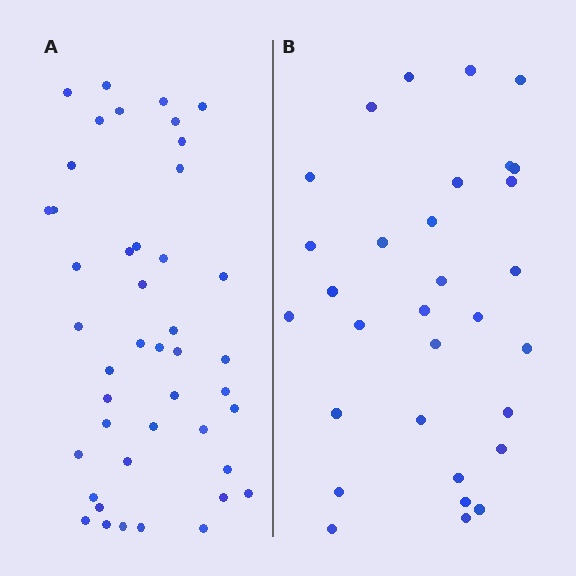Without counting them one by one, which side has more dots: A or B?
Region A (the left region) has more dots.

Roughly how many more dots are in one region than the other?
Region A has approximately 15 more dots than region B.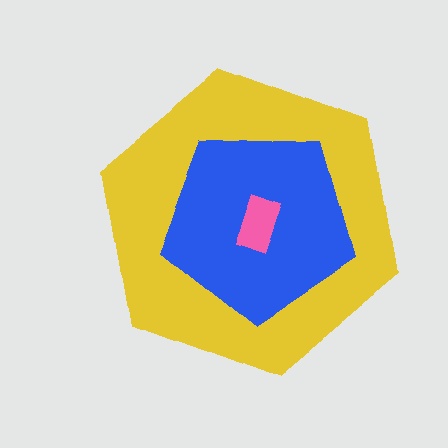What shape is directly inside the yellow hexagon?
The blue pentagon.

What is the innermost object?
The pink rectangle.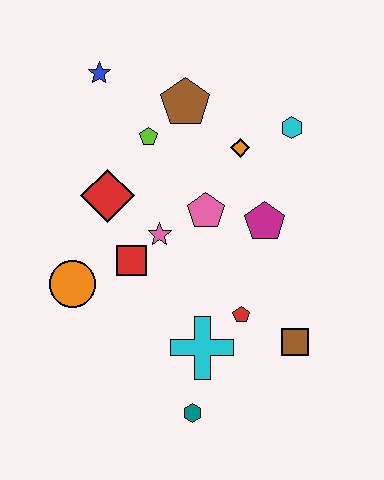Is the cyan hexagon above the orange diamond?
Yes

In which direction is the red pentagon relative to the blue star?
The red pentagon is below the blue star.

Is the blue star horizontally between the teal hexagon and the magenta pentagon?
No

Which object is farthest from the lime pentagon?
The teal hexagon is farthest from the lime pentagon.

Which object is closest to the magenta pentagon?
The pink pentagon is closest to the magenta pentagon.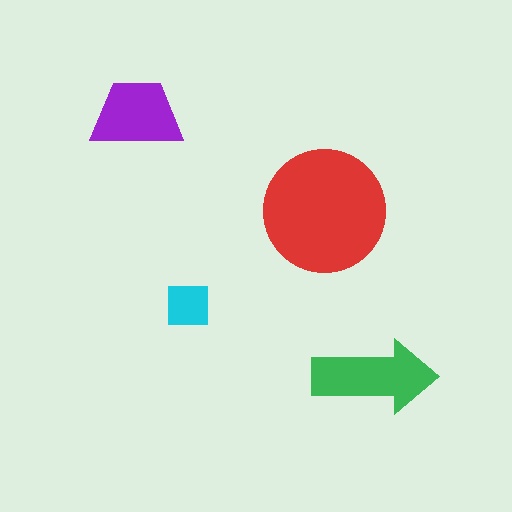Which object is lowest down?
The green arrow is bottommost.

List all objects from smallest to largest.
The cyan square, the purple trapezoid, the green arrow, the red circle.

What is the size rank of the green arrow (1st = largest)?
2nd.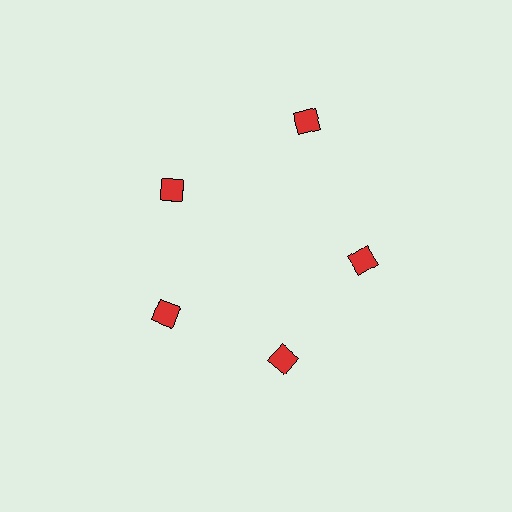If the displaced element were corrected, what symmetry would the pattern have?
It would have 5-fold rotational symmetry — the pattern would map onto itself every 72 degrees.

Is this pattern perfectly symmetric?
No. The 5 red diamonds are arranged in a ring, but one element near the 1 o'clock position is pushed outward from the center, breaking the 5-fold rotational symmetry.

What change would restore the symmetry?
The symmetry would be restored by moving it inward, back onto the ring so that all 5 diamonds sit at equal angles and equal distance from the center.